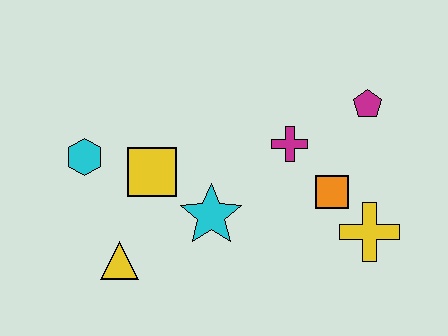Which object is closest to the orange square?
The yellow cross is closest to the orange square.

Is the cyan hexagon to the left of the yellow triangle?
Yes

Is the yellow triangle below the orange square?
Yes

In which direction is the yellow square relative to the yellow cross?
The yellow square is to the left of the yellow cross.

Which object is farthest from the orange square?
The cyan hexagon is farthest from the orange square.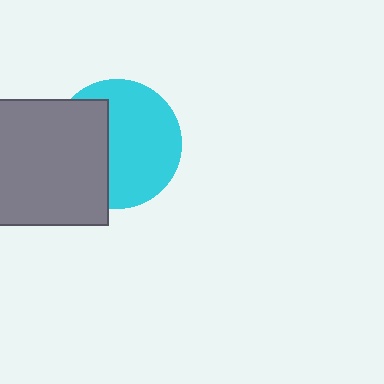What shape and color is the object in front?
The object in front is a gray rectangle.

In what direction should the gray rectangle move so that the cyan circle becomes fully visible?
The gray rectangle should move left. That is the shortest direction to clear the overlap and leave the cyan circle fully visible.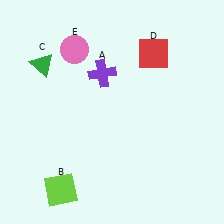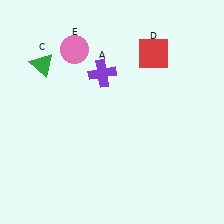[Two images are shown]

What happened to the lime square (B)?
The lime square (B) was removed in Image 2. It was in the bottom-left area of Image 1.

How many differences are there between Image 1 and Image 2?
There is 1 difference between the two images.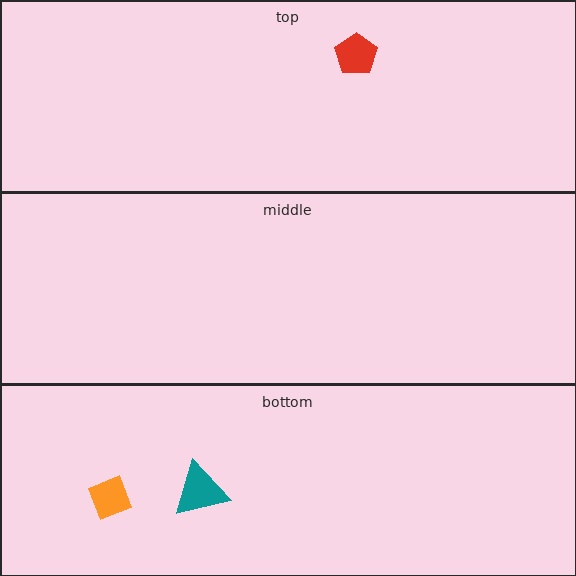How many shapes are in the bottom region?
2.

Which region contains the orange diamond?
The bottom region.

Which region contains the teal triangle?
The bottom region.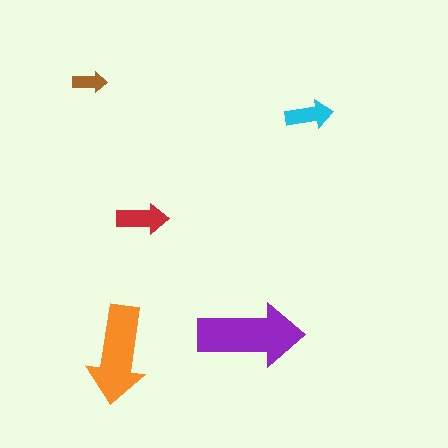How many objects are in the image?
There are 5 objects in the image.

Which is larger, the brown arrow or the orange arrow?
The orange one.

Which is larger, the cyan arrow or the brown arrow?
The cyan one.